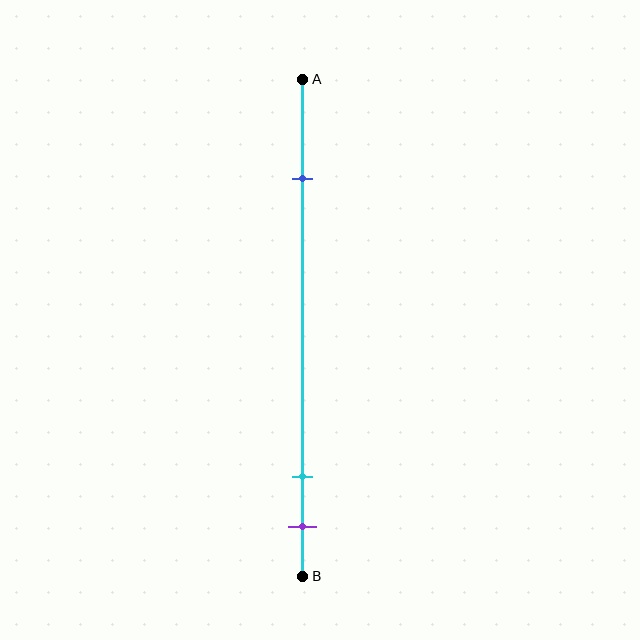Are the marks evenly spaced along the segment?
No, the marks are not evenly spaced.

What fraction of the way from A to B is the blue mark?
The blue mark is approximately 20% (0.2) of the way from A to B.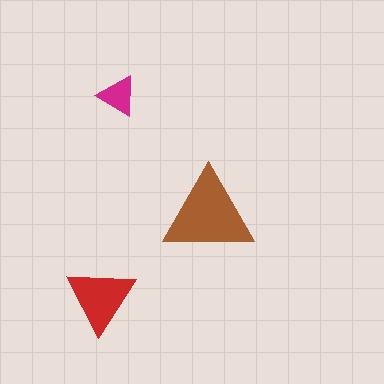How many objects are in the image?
There are 3 objects in the image.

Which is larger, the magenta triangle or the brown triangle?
The brown one.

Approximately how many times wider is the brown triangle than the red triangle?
About 1.5 times wider.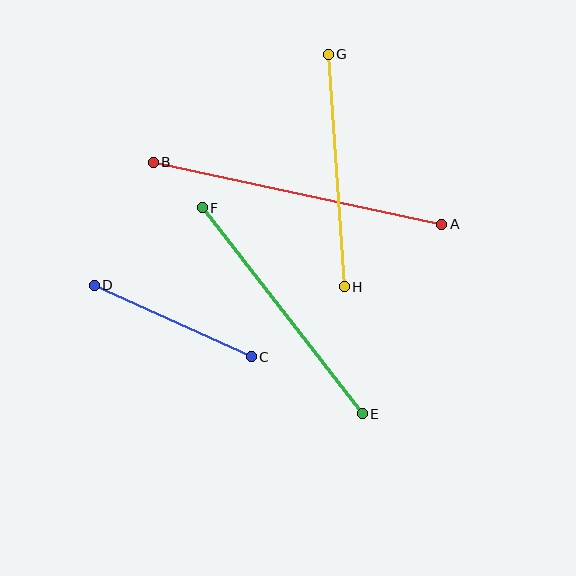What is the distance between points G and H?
The distance is approximately 233 pixels.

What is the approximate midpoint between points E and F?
The midpoint is at approximately (282, 311) pixels.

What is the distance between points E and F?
The distance is approximately 261 pixels.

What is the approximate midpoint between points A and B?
The midpoint is at approximately (298, 193) pixels.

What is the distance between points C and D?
The distance is approximately 173 pixels.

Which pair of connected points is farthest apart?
Points A and B are farthest apart.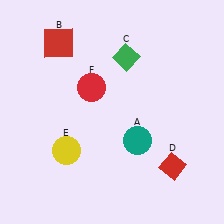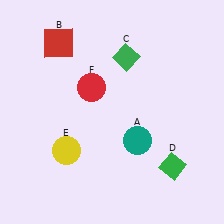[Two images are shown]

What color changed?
The diamond (D) changed from red in Image 1 to green in Image 2.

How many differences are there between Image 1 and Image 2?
There is 1 difference between the two images.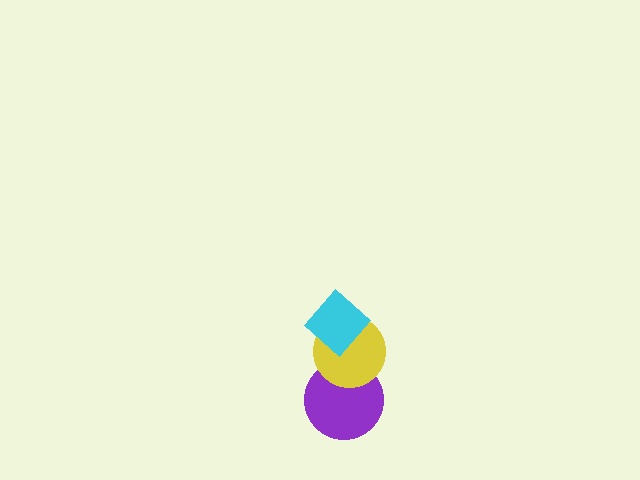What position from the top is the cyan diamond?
The cyan diamond is 1st from the top.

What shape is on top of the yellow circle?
The cyan diamond is on top of the yellow circle.